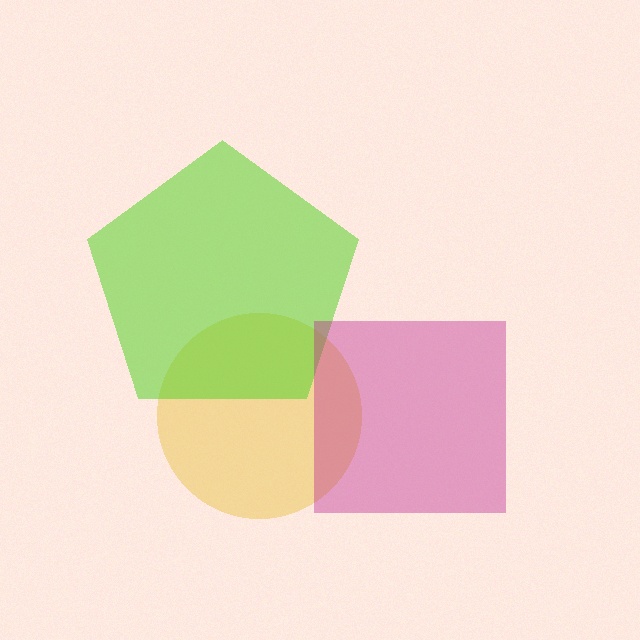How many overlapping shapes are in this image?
There are 3 overlapping shapes in the image.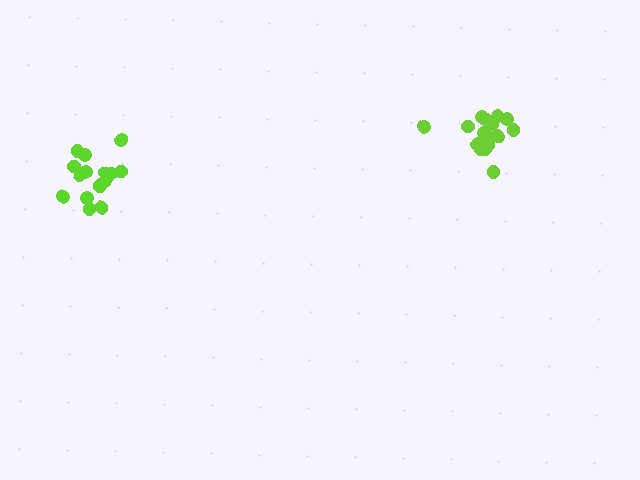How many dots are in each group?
Group 1: 19 dots, Group 2: 15 dots (34 total).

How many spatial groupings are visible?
There are 2 spatial groupings.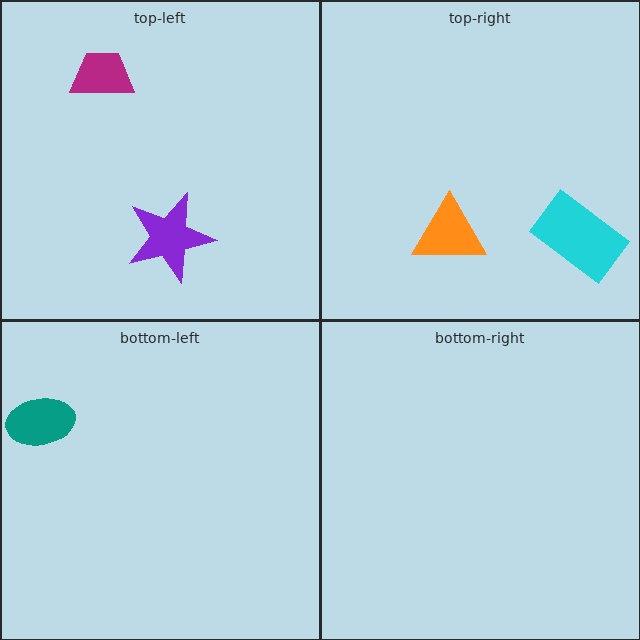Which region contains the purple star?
The top-left region.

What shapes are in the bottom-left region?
The teal ellipse.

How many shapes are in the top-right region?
2.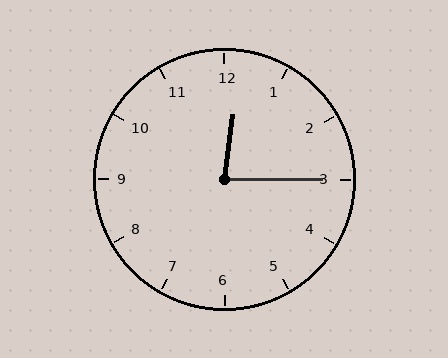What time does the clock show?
12:15.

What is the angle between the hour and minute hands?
Approximately 82 degrees.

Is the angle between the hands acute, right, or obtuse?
It is acute.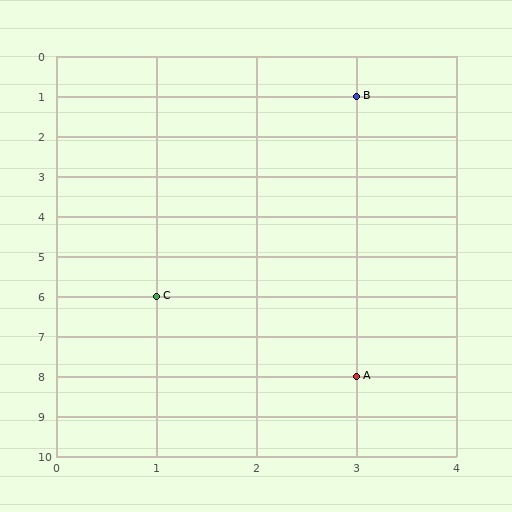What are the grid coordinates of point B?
Point B is at grid coordinates (3, 1).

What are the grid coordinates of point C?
Point C is at grid coordinates (1, 6).